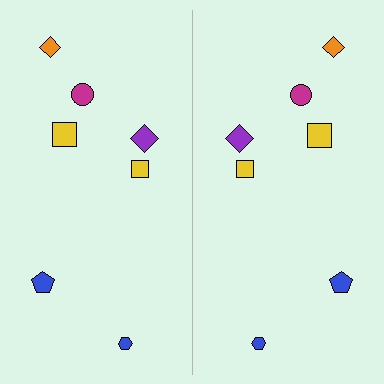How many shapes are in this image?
There are 14 shapes in this image.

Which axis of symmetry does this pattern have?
The pattern has a vertical axis of symmetry running through the center of the image.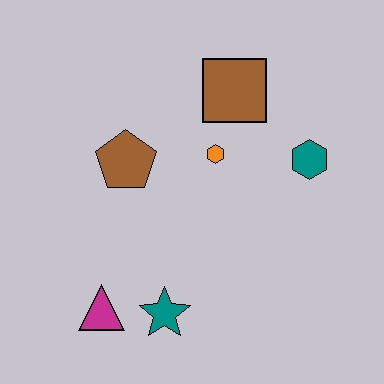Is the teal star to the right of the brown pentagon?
Yes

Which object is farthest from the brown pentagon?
The teal hexagon is farthest from the brown pentagon.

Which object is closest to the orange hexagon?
The brown square is closest to the orange hexagon.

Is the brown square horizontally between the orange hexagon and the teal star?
No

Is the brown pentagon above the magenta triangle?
Yes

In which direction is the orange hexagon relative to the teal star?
The orange hexagon is above the teal star.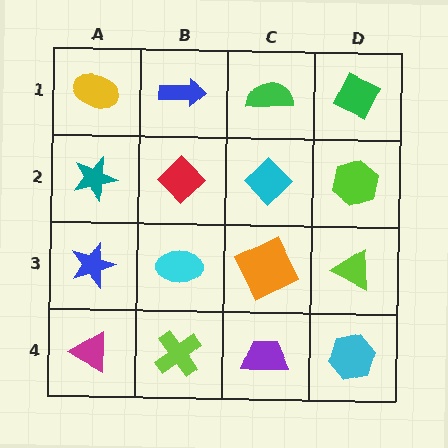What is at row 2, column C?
A cyan diamond.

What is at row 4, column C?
A purple trapezoid.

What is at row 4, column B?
A lime cross.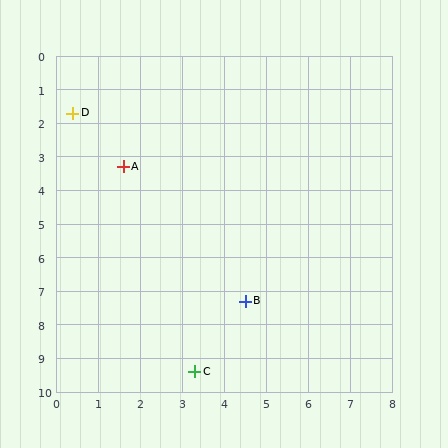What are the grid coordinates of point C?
Point C is at approximately (3.3, 9.4).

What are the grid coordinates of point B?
Point B is at approximately (4.5, 7.3).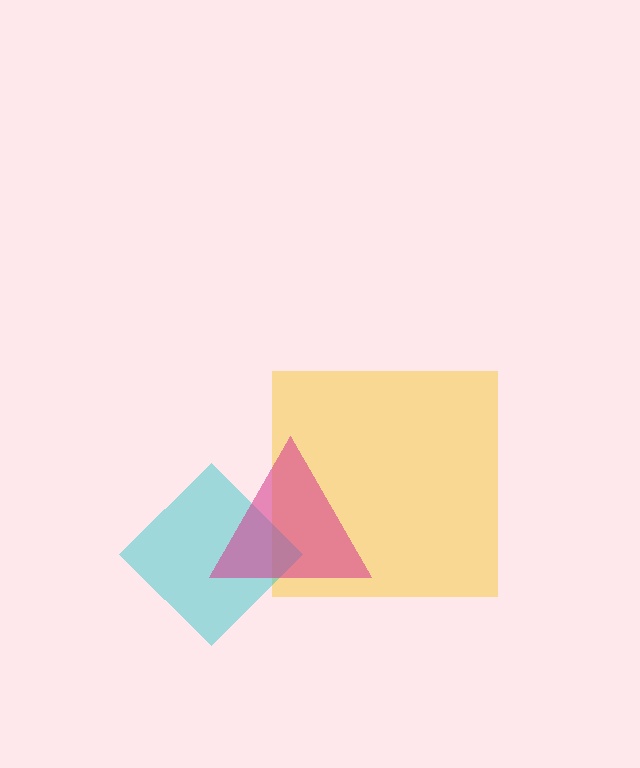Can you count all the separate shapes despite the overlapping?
Yes, there are 3 separate shapes.